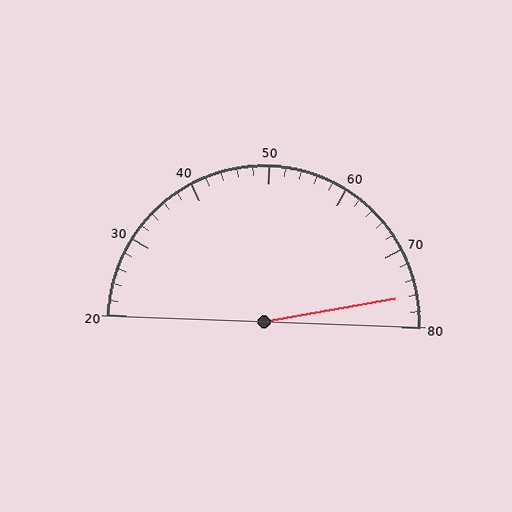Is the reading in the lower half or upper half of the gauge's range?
The reading is in the upper half of the range (20 to 80).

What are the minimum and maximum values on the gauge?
The gauge ranges from 20 to 80.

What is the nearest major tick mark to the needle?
The nearest major tick mark is 80.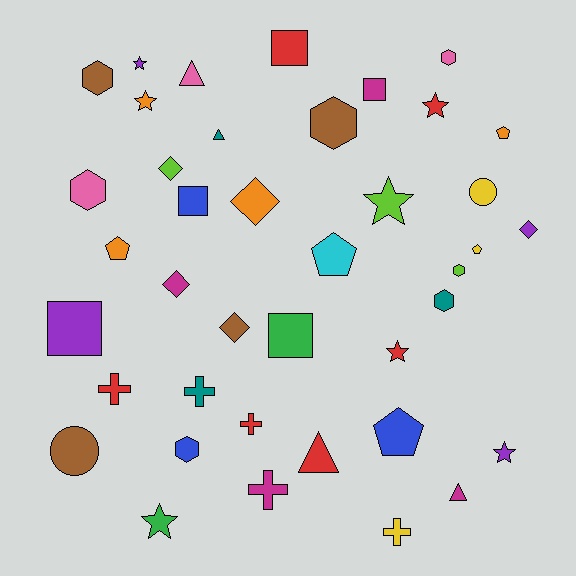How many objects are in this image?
There are 40 objects.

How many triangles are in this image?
There are 4 triangles.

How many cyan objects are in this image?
There is 1 cyan object.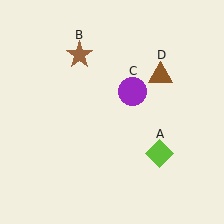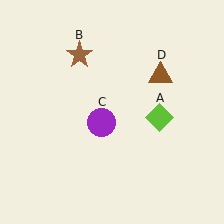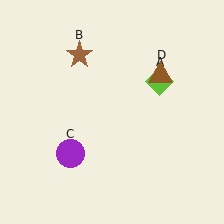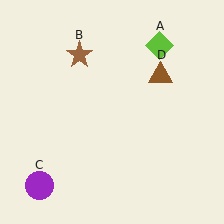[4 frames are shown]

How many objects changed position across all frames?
2 objects changed position: lime diamond (object A), purple circle (object C).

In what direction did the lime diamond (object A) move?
The lime diamond (object A) moved up.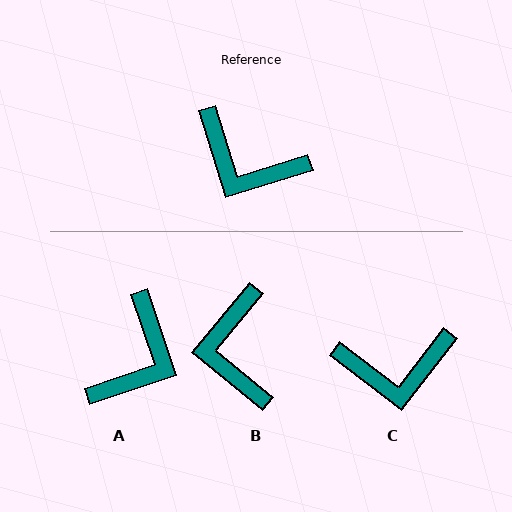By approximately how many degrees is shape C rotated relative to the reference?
Approximately 35 degrees counter-clockwise.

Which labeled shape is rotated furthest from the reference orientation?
A, about 91 degrees away.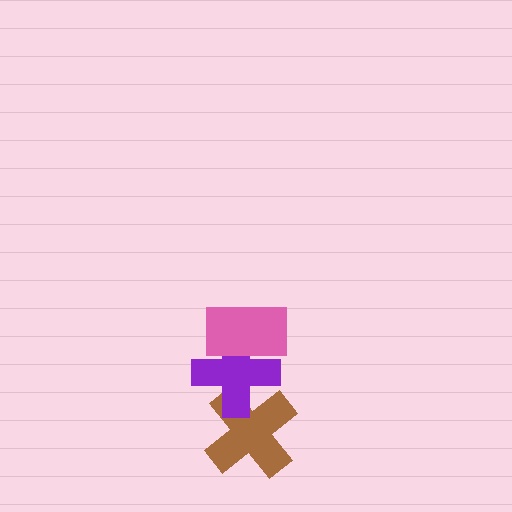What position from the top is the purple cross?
The purple cross is 2nd from the top.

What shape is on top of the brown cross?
The purple cross is on top of the brown cross.